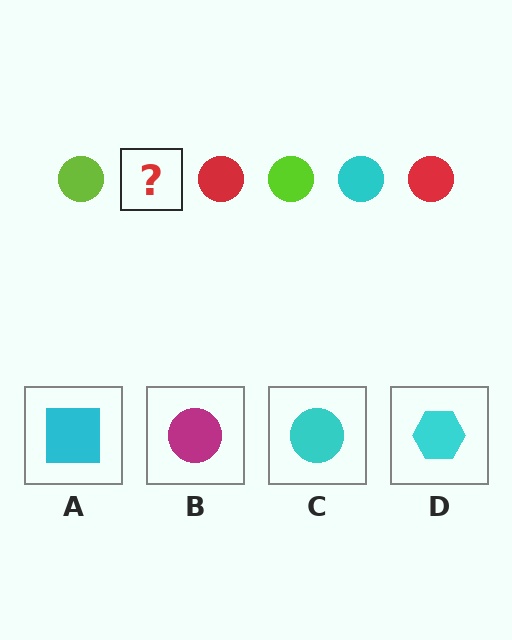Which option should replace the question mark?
Option C.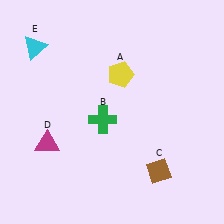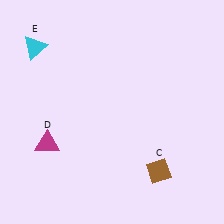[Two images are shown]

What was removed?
The yellow pentagon (A), the green cross (B) were removed in Image 2.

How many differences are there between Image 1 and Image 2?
There are 2 differences between the two images.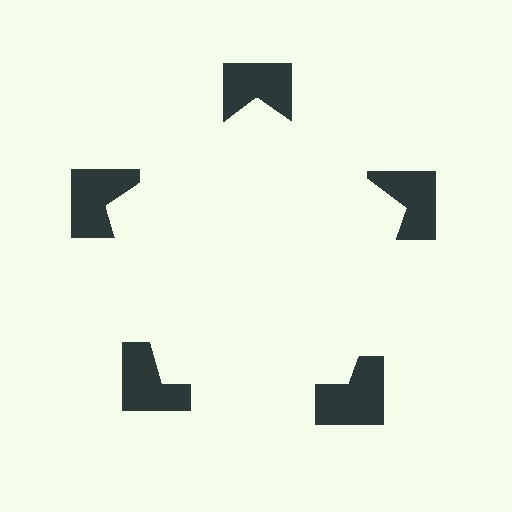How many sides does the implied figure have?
5 sides.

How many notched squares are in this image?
There are 5 — one at each vertex of the illusory pentagon.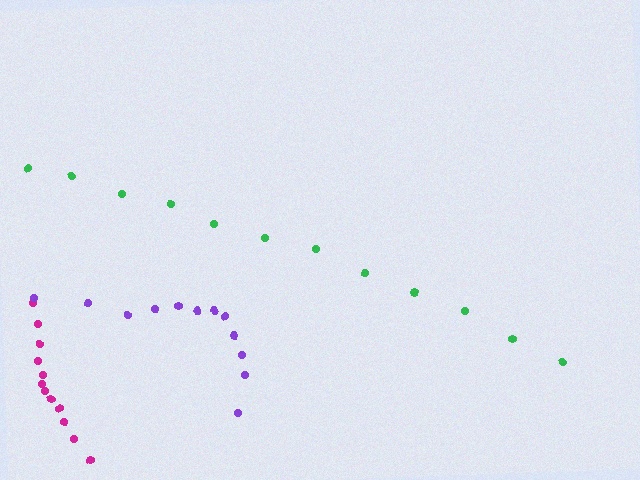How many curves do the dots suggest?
There are 3 distinct paths.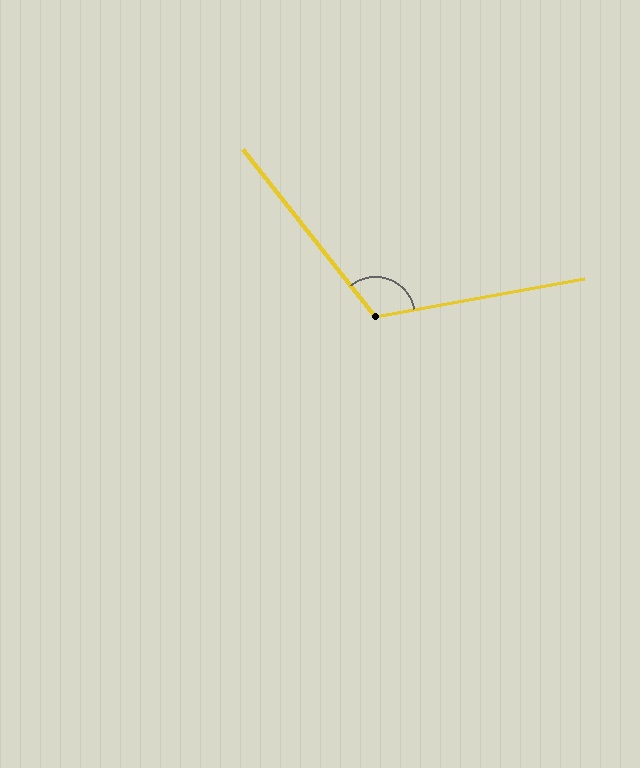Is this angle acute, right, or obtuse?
It is obtuse.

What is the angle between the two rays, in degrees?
Approximately 118 degrees.